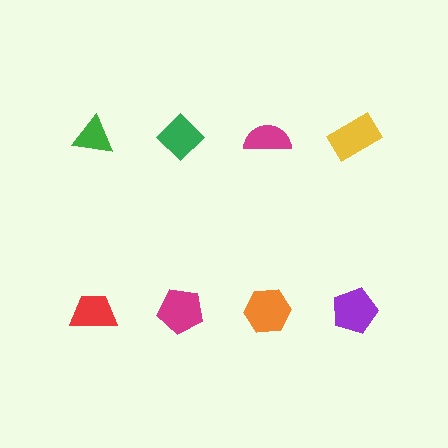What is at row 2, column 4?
A purple pentagon.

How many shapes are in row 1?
4 shapes.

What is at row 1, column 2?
A green diamond.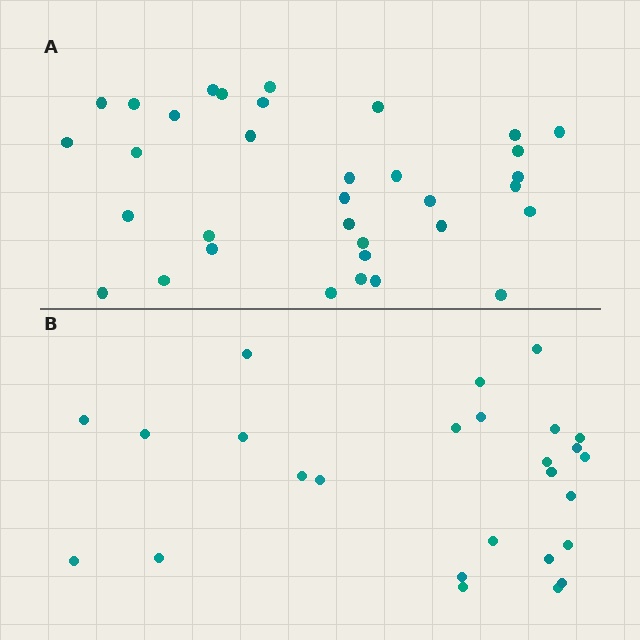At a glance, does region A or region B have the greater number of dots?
Region A (the top region) has more dots.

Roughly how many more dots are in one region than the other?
Region A has roughly 8 or so more dots than region B.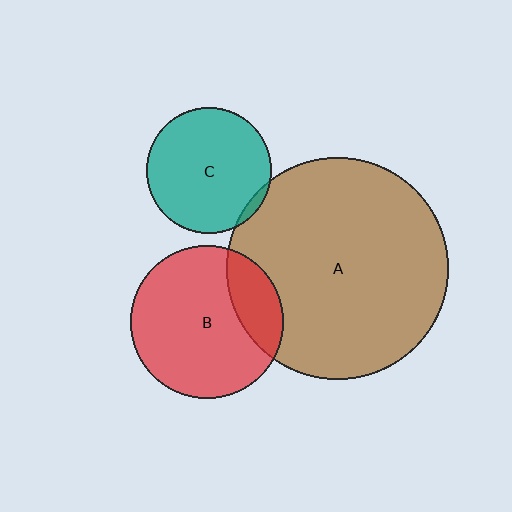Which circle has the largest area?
Circle A (brown).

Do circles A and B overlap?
Yes.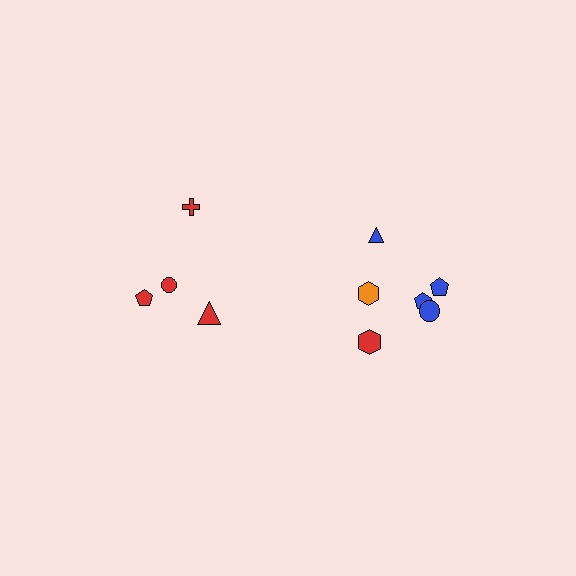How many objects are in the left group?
There are 4 objects.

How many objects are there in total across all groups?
There are 10 objects.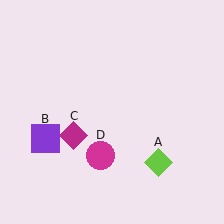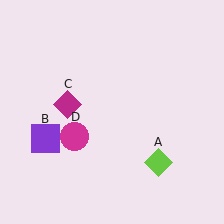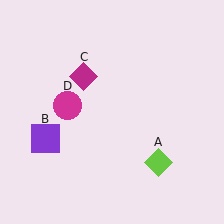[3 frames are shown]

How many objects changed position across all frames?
2 objects changed position: magenta diamond (object C), magenta circle (object D).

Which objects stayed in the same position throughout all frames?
Lime diamond (object A) and purple square (object B) remained stationary.